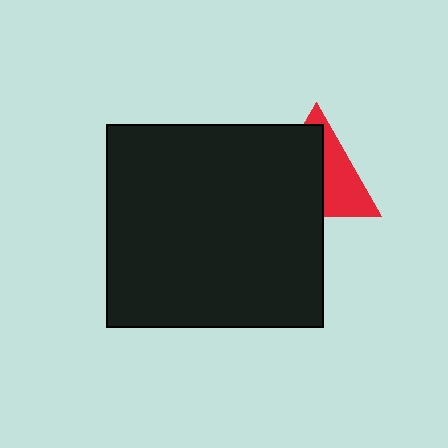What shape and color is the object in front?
The object in front is a black rectangle.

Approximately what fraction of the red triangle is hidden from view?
Roughly 57% of the red triangle is hidden behind the black rectangle.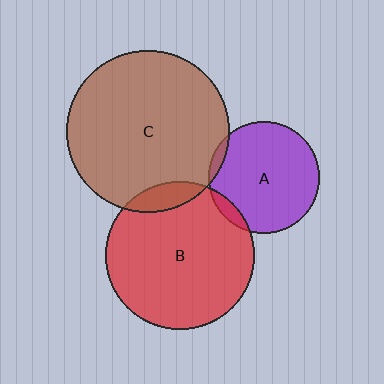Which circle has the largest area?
Circle C (brown).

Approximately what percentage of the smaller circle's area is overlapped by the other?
Approximately 5%.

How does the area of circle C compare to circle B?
Approximately 1.2 times.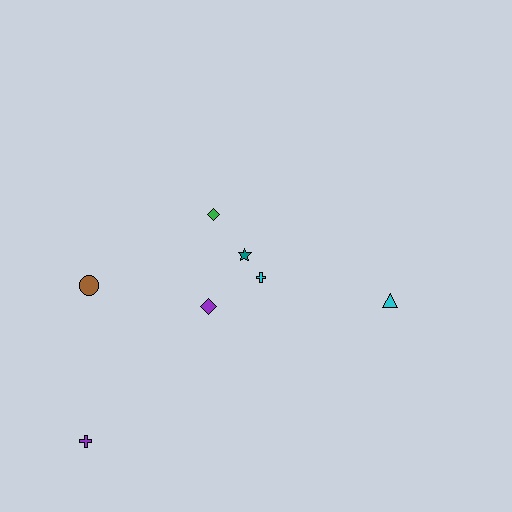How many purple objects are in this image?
There are 2 purple objects.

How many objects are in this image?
There are 7 objects.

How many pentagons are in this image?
There are no pentagons.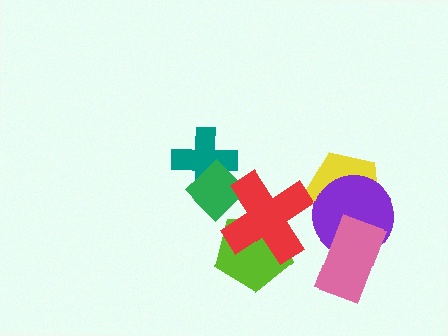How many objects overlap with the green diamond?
2 objects overlap with the green diamond.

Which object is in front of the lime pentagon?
The red cross is in front of the lime pentagon.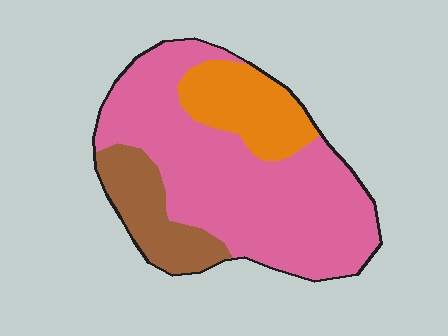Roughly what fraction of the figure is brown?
Brown covers about 15% of the figure.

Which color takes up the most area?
Pink, at roughly 65%.